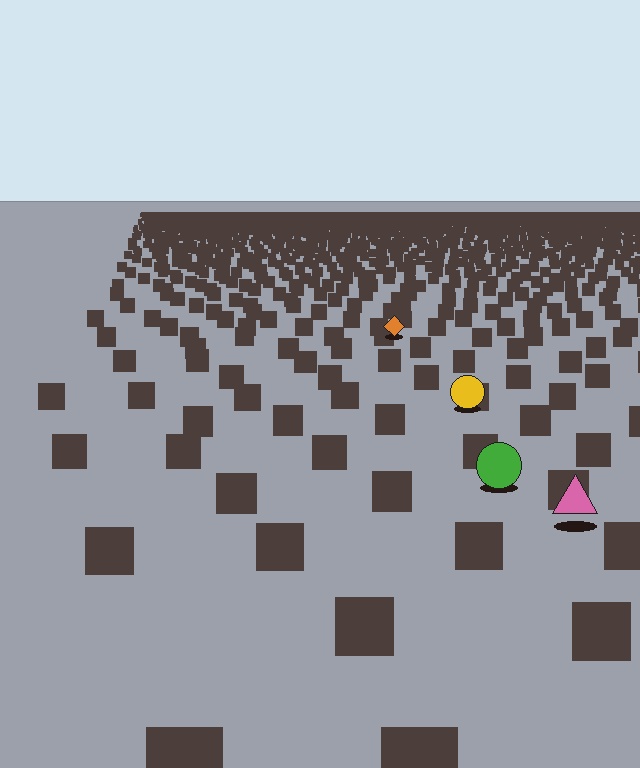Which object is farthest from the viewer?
The orange diamond is farthest from the viewer. It appears smaller and the ground texture around it is denser.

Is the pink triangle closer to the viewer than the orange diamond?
Yes. The pink triangle is closer — you can tell from the texture gradient: the ground texture is coarser near it.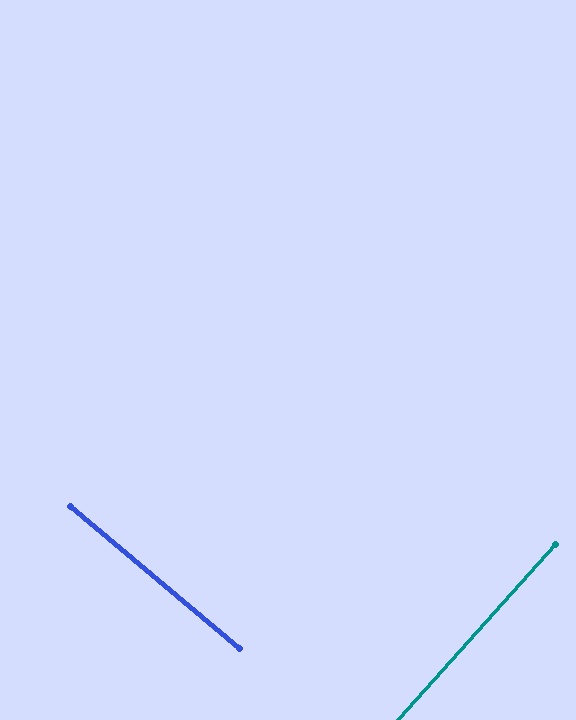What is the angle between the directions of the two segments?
Approximately 88 degrees.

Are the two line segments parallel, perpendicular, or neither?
Perpendicular — they meet at approximately 88°.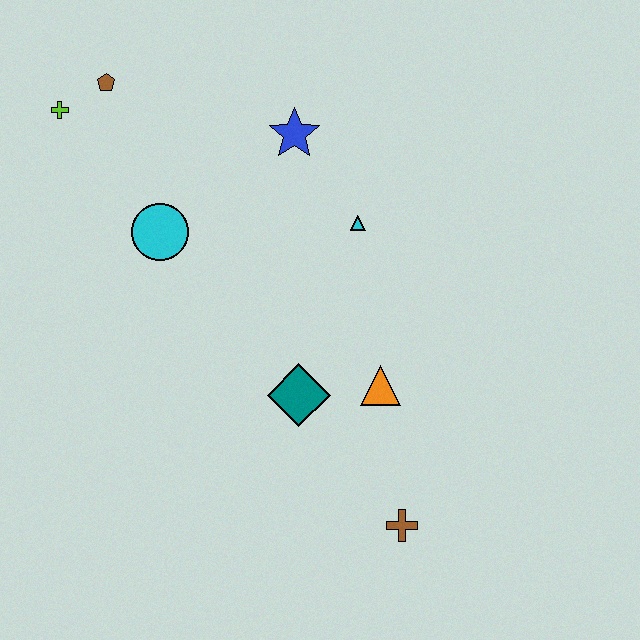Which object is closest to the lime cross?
The brown pentagon is closest to the lime cross.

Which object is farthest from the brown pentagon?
The brown cross is farthest from the brown pentagon.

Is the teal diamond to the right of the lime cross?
Yes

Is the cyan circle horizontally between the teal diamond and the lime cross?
Yes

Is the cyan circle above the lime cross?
No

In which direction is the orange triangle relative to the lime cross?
The orange triangle is to the right of the lime cross.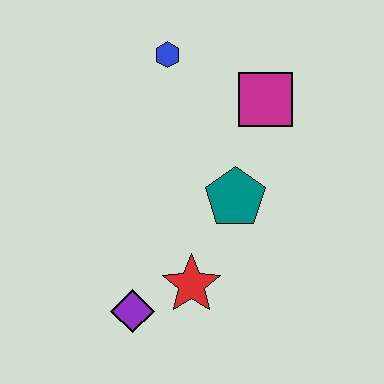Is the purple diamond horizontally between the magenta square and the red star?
No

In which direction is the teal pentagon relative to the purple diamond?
The teal pentagon is above the purple diamond.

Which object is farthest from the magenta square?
The purple diamond is farthest from the magenta square.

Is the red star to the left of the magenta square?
Yes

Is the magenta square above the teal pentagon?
Yes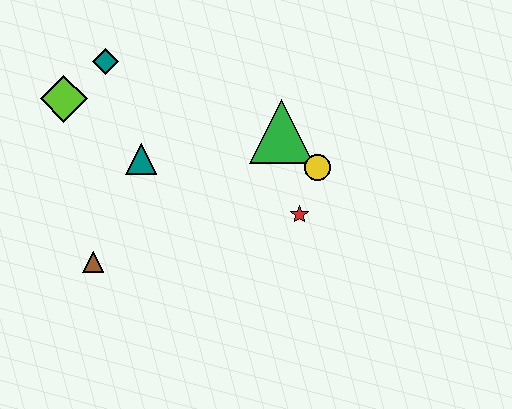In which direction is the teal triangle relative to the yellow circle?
The teal triangle is to the left of the yellow circle.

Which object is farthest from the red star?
The lime diamond is farthest from the red star.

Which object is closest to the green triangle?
The yellow circle is closest to the green triangle.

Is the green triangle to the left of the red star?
Yes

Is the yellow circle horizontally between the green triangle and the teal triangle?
No